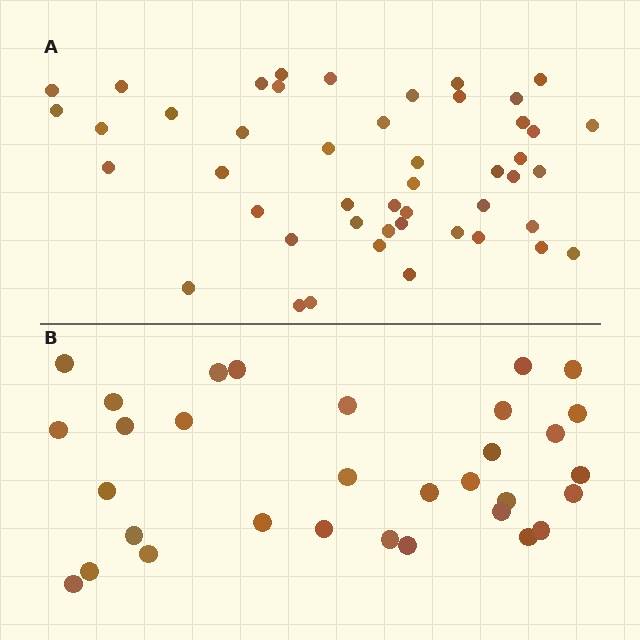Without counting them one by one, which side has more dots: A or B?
Region A (the top region) has more dots.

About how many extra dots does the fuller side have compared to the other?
Region A has approximately 15 more dots than region B.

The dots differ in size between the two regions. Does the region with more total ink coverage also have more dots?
No. Region B has more total ink coverage because its dots are larger, but region A actually contains more individual dots. Total area can be misleading — the number of items is what matters here.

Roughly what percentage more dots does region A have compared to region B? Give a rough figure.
About 45% more.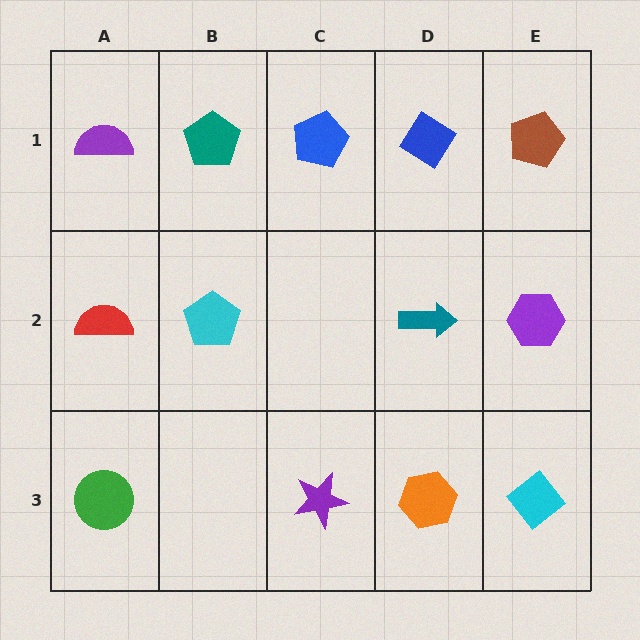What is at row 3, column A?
A green circle.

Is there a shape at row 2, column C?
No, that cell is empty.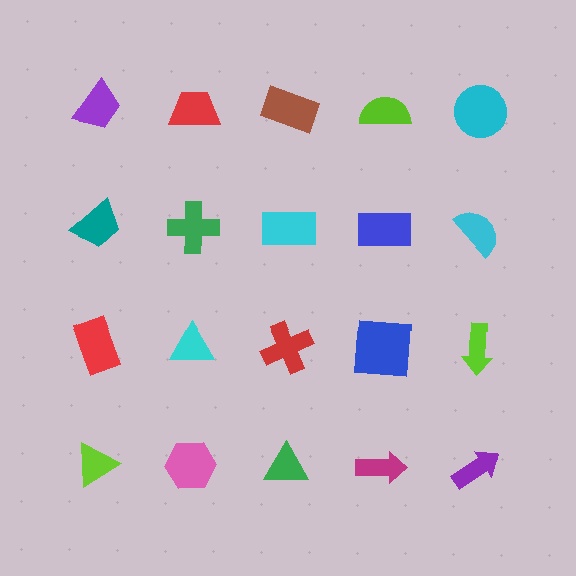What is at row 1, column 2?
A red trapezoid.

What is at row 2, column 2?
A green cross.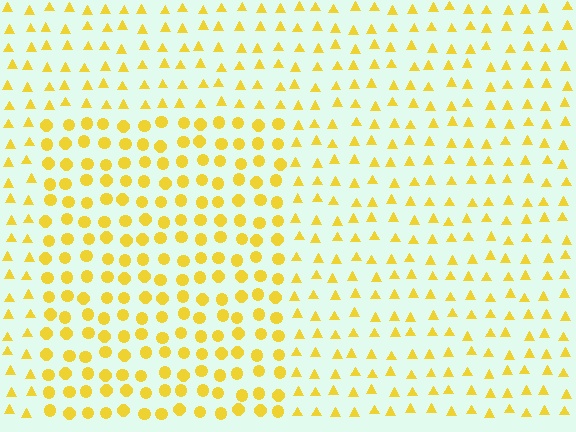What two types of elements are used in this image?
The image uses circles inside the rectangle region and triangles outside it.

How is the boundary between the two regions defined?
The boundary is defined by a change in element shape: circles inside vs. triangles outside. All elements share the same color and spacing.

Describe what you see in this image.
The image is filled with small yellow elements arranged in a uniform grid. A rectangle-shaped region contains circles, while the surrounding area contains triangles. The boundary is defined purely by the change in element shape.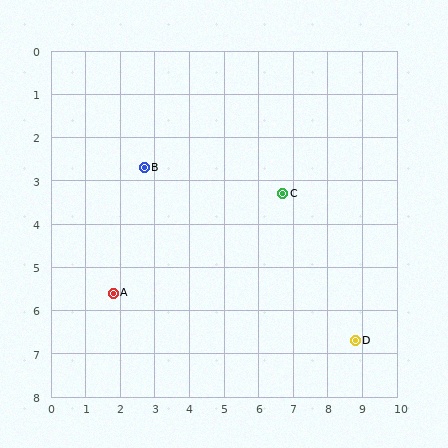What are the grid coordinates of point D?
Point D is at approximately (8.8, 6.7).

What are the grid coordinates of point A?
Point A is at approximately (1.8, 5.6).